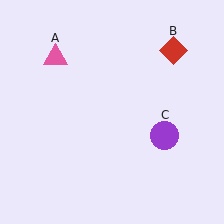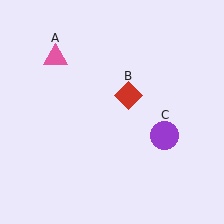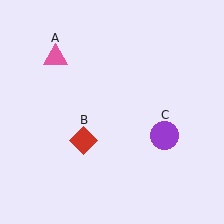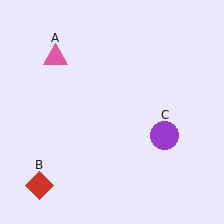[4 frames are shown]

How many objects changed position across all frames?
1 object changed position: red diamond (object B).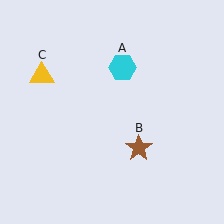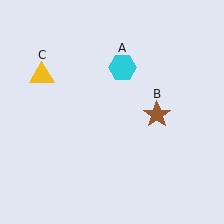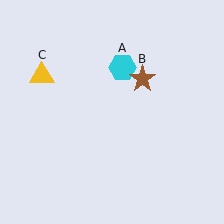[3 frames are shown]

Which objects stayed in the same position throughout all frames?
Cyan hexagon (object A) and yellow triangle (object C) remained stationary.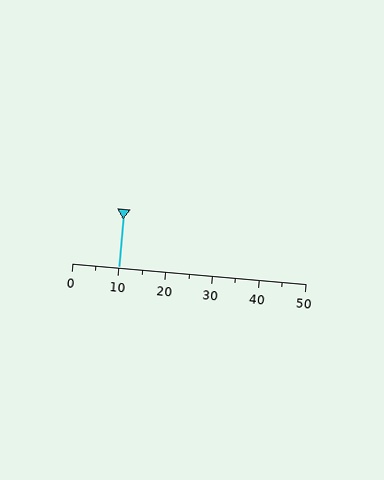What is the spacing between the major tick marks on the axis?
The major ticks are spaced 10 apart.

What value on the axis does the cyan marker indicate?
The marker indicates approximately 10.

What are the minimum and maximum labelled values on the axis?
The axis runs from 0 to 50.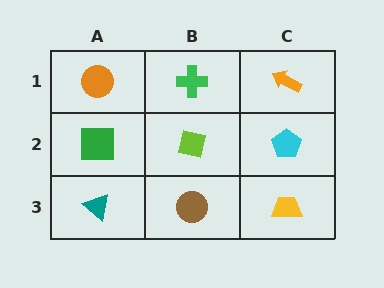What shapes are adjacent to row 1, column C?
A cyan pentagon (row 2, column C), a green cross (row 1, column B).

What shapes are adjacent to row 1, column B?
A lime square (row 2, column B), an orange circle (row 1, column A), an orange arrow (row 1, column C).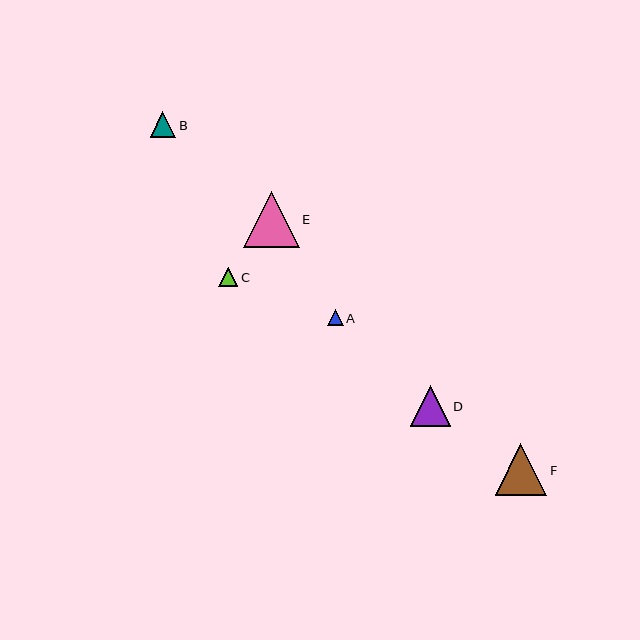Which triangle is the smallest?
Triangle A is the smallest with a size of approximately 16 pixels.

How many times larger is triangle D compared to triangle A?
Triangle D is approximately 2.5 times the size of triangle A.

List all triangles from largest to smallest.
From largest to smallest: E, F, D, B, C, A.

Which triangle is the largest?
Triangle E is the largest with a size of approximately 56 pixels.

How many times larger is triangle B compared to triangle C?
Triangle B is approximately 1.4 times the size of triangle C.